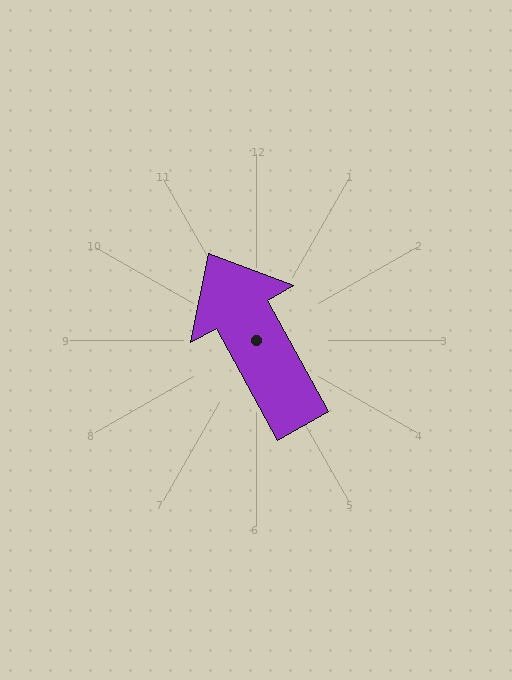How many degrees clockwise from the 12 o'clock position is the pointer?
Approximately 331 degrees.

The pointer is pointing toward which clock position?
Roughly 11 o'clock.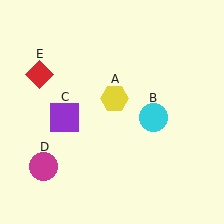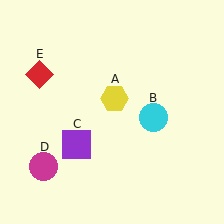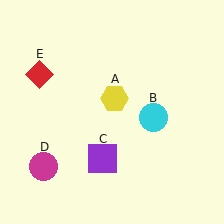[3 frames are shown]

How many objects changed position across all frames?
1 object changed position: purple square (object C).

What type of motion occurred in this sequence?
The purple square (object C) rotated counterclockwise around the center of the scene.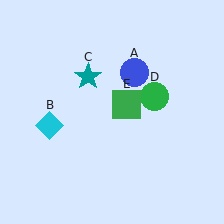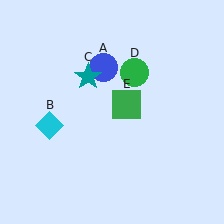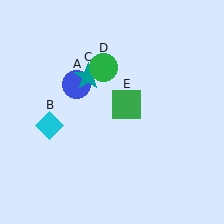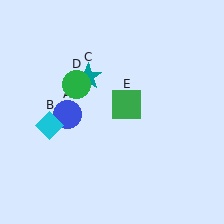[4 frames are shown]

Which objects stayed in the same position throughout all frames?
Cyan diamond (object B) and teal star (object C) and green square (object E) remained stationary.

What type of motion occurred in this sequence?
The blue circle (object A), green circle (object D) rotated counterclockwise around the center of the scene.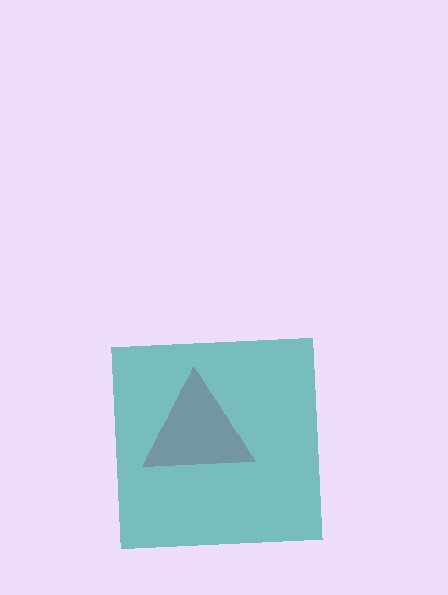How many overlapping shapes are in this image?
There are 2 overlapping shapes in the image.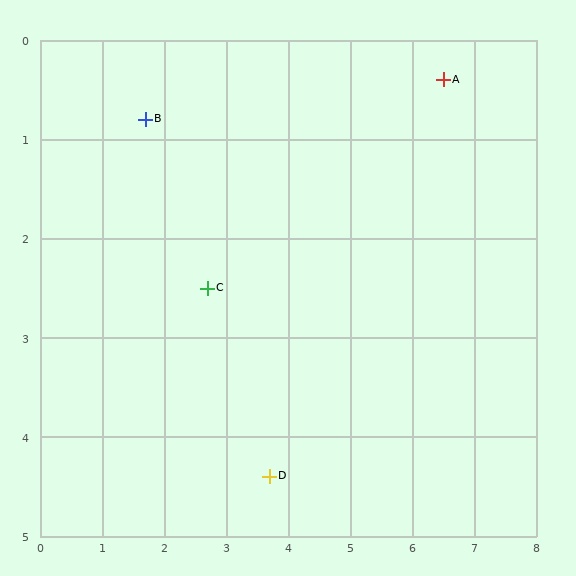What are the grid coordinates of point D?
Point D is at approximately (3.7, 4.4).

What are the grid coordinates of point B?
Point B is at approximately (1.7, 0.8).